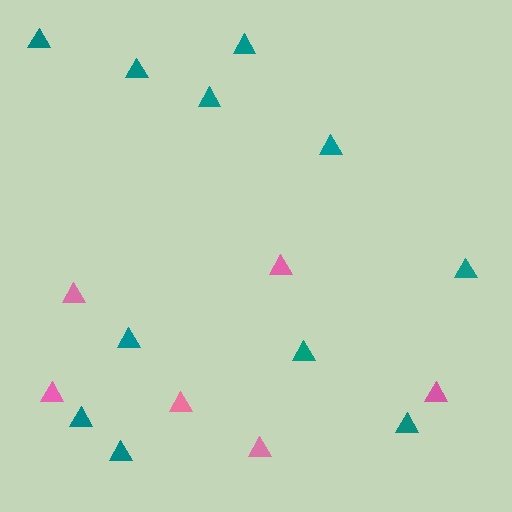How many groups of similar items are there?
There are 2 groups: one group of pink triangles (6) and one group of teal triangles (11).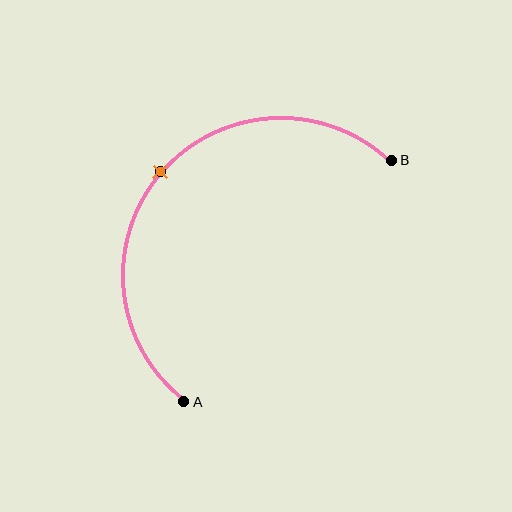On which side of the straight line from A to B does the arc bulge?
The arc bulges above and to the left of the straight line connecting A and B.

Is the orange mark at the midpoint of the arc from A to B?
Yes. The orange mark lies on the arc at equal arc-length from both A and B — it is the arc midpoint.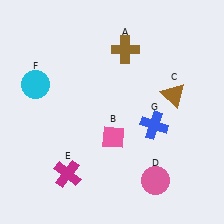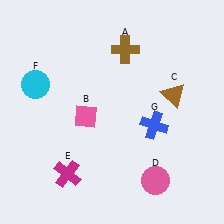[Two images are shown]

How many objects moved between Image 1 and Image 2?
1 object moved between the two images.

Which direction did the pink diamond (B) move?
The pink diamond (B) moved left.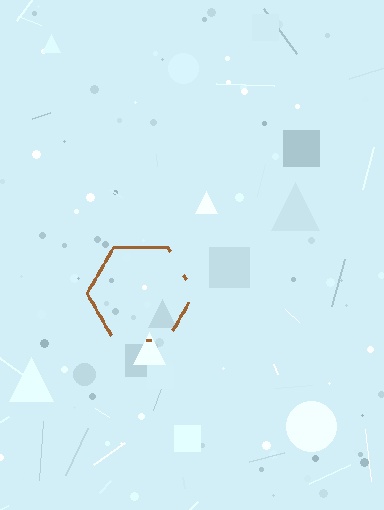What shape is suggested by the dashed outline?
The dashed outline suggests a hexagon.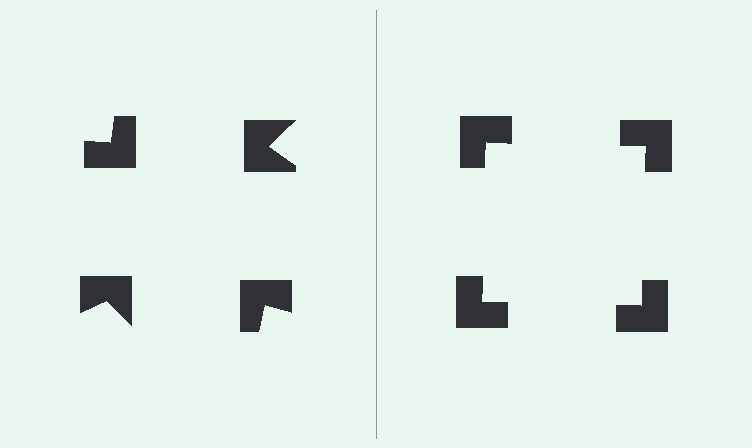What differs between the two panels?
The notched squares are positioned identically on both sides; only the wedge orientations differ. On the right they align to a square; on the left they are misaligned.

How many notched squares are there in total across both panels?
8 — 4 on each side.